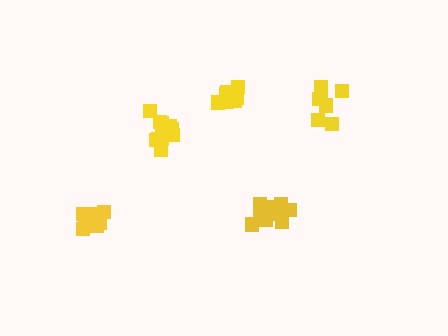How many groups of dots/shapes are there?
There are 5 groups.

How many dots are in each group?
Group 1: 14 dots, Group 2: 11 dots, Group 3: 10 dots, Group 4: 8 dots, Group 5: 9 dots (52 total).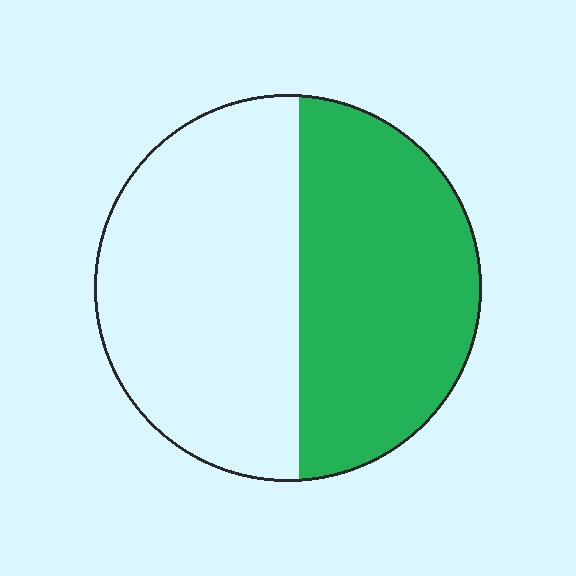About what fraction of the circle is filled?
About one half (1/2).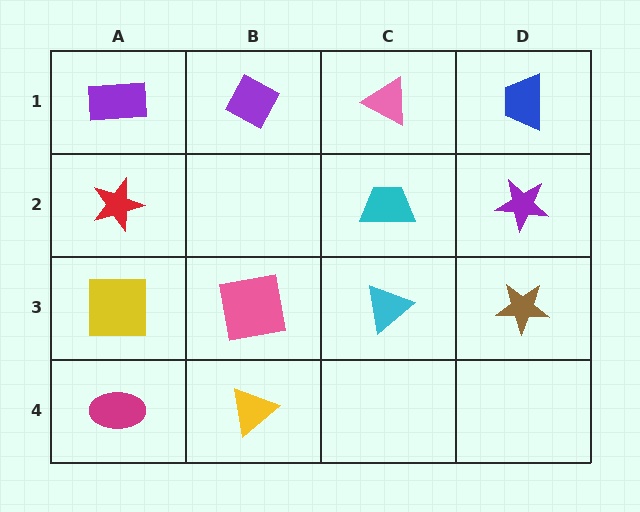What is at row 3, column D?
A brown star.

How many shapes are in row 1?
4 shapes.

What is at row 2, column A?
A red star.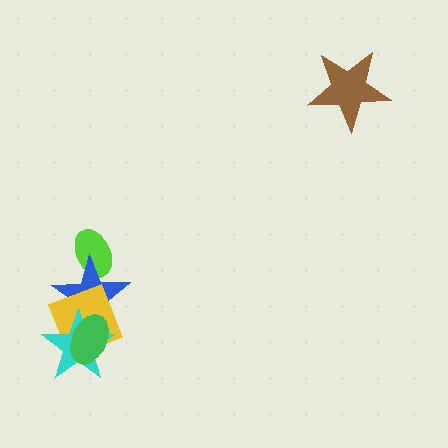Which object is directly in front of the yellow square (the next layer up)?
The cyan star is directly in front of the yellow square.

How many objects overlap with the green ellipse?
3 objects overlap with the green ellipse.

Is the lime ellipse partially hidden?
Yes, it is partially covered by another shape.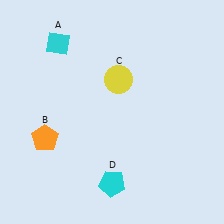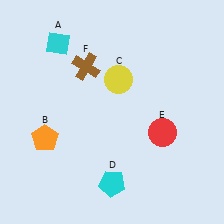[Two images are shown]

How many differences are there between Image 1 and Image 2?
There are 2 differences between the two images.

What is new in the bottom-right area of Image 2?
A red circle (E) was added in the bottom-right area of Image 2.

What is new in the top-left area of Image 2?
A brown cross (F) was added in the top-left area of Image 2.